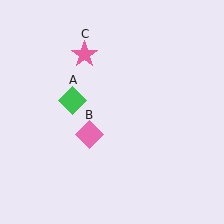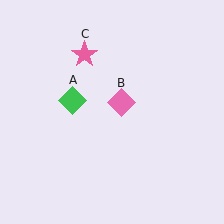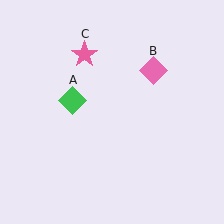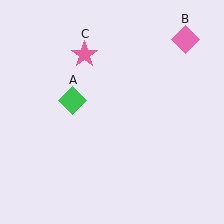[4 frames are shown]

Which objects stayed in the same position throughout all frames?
Green diamond (object A) and pink star (object C) remained stationary.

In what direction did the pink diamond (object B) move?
The pink diamond (object B) moved up and to the right.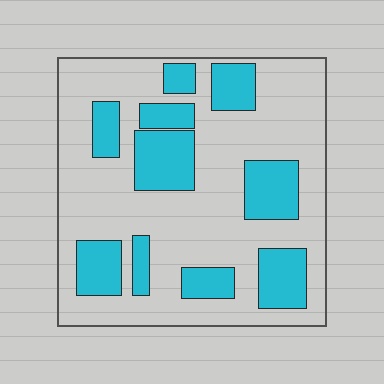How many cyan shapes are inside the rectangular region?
10.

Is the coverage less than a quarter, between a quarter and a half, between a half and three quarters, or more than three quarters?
Between a quarter and a half.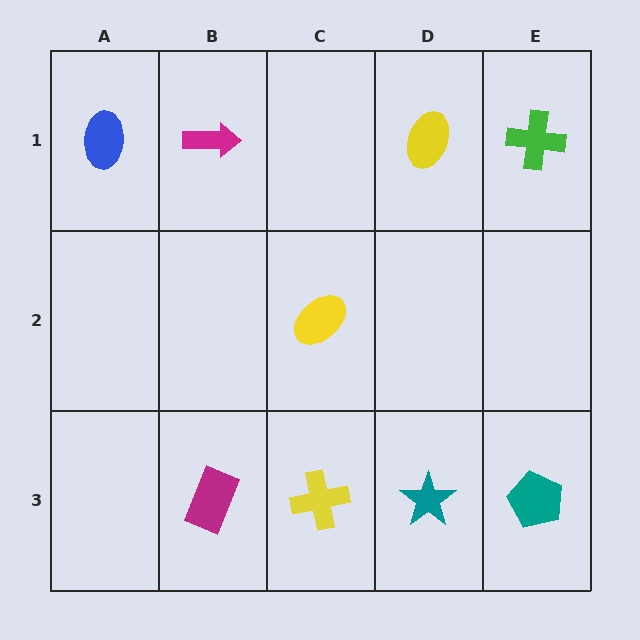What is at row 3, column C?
A yellow cross.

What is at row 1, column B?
A magenta arrow.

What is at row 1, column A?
A blue ellipse.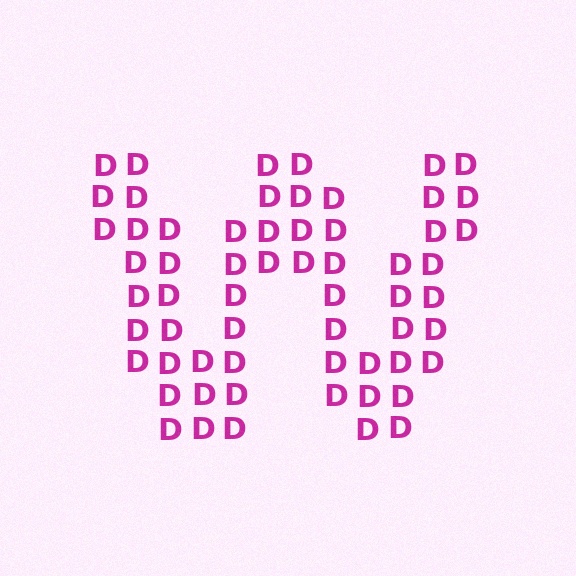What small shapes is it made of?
It is made of small letter D's.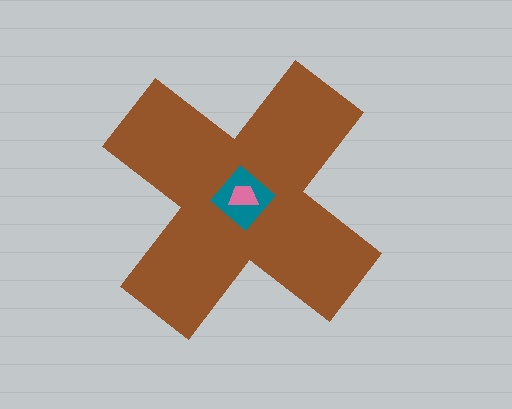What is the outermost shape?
The brown cross.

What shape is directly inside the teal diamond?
The pink trapezoid.